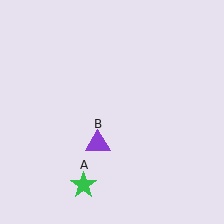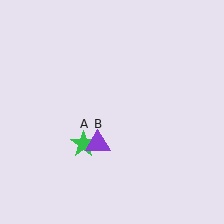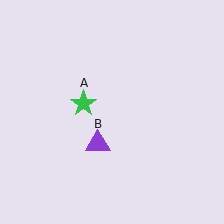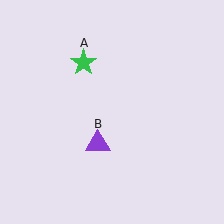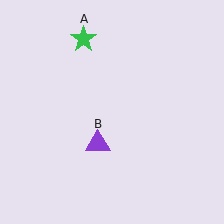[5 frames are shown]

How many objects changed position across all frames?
1 object changed position: green star (object A).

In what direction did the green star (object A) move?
The green star (object A) moved up.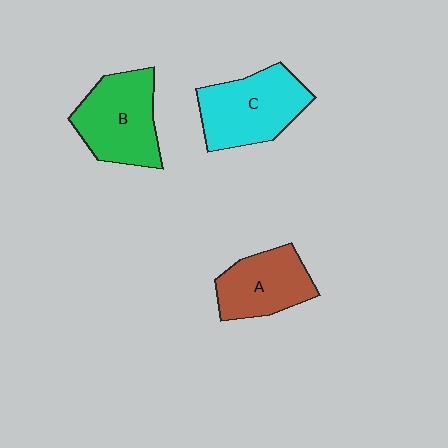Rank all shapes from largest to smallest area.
From largest to smallest: C (cyan), B (green), A (brown).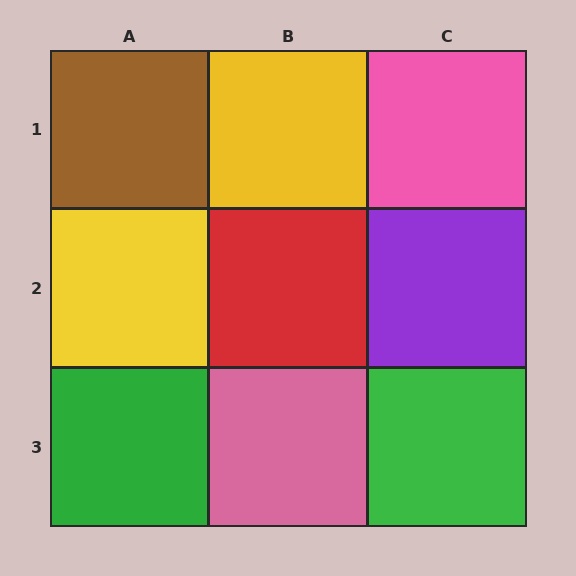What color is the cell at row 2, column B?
Red.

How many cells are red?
1 cell is red.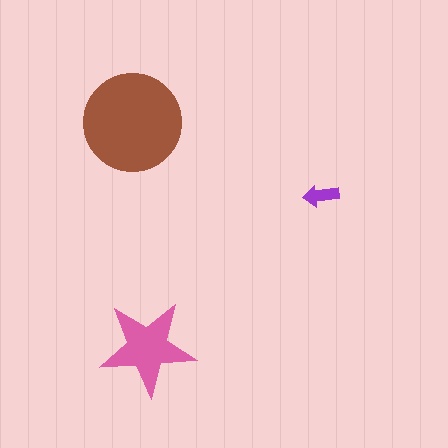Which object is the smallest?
The purple arrow.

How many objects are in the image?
There are 3 objects in the image.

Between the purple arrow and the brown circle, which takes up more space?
The brown circle.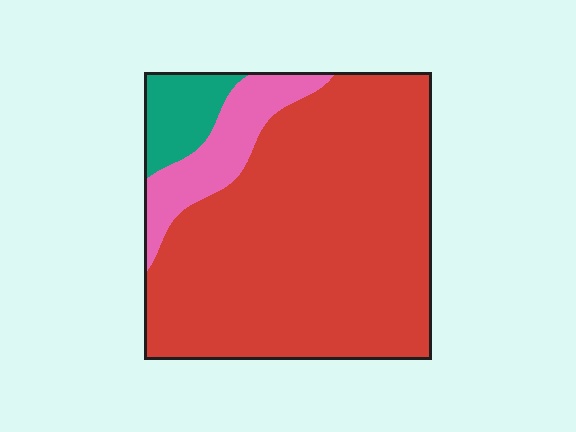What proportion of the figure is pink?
Pink takes up less than a quarter of the figure.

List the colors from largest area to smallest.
From largest to smallest: red, pink, teal.